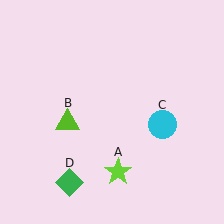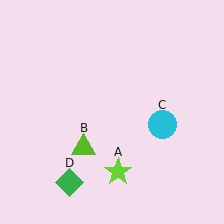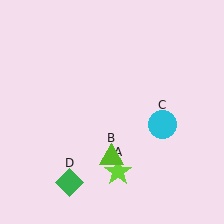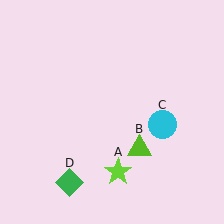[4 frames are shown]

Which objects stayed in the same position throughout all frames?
Lime star (object A) and cyan circle (object C) and green diamond (object D) remained stationary.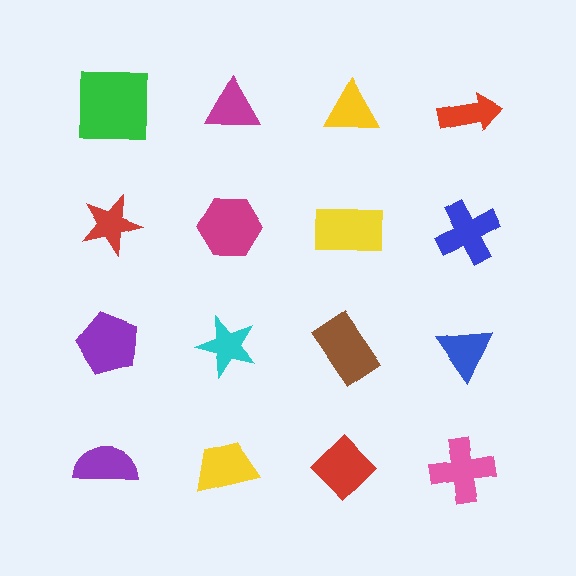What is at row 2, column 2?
A magenta hexagon.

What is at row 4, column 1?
A purple semicircle.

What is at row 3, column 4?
A blue triangle.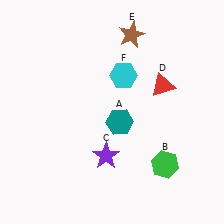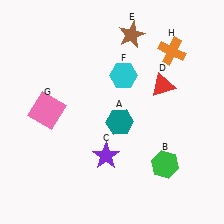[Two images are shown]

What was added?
A pink square (G), an orange cross (H) were added in Image 2.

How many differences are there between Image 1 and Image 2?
There are 2 differences between the two images.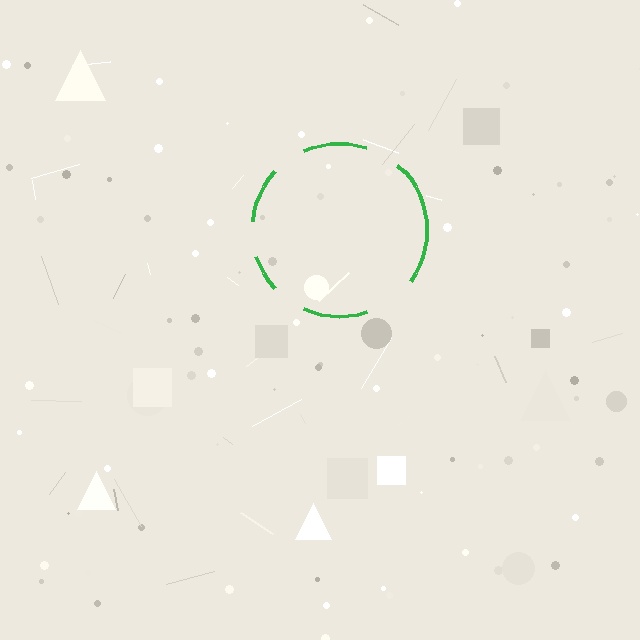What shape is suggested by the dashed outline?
The dashed outline suggests a circle.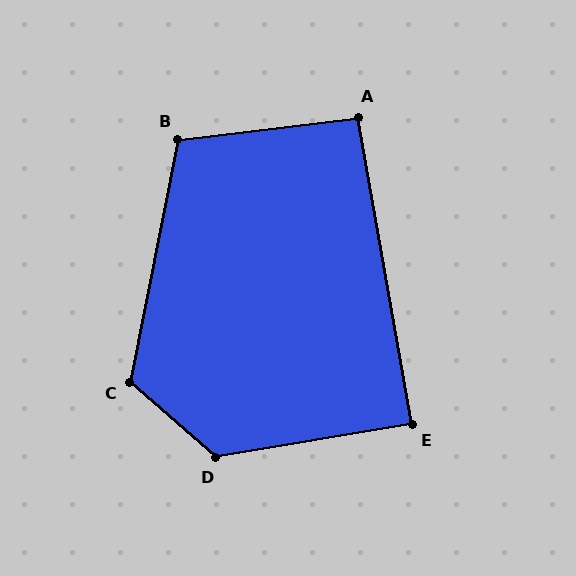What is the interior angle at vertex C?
Approximately 120 degrees (obtuse).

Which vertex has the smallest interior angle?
E, at approximately 90 degrees.